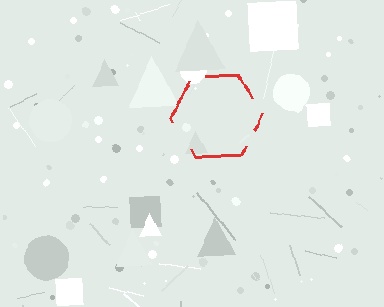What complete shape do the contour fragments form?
The contour fragments form a hexagon.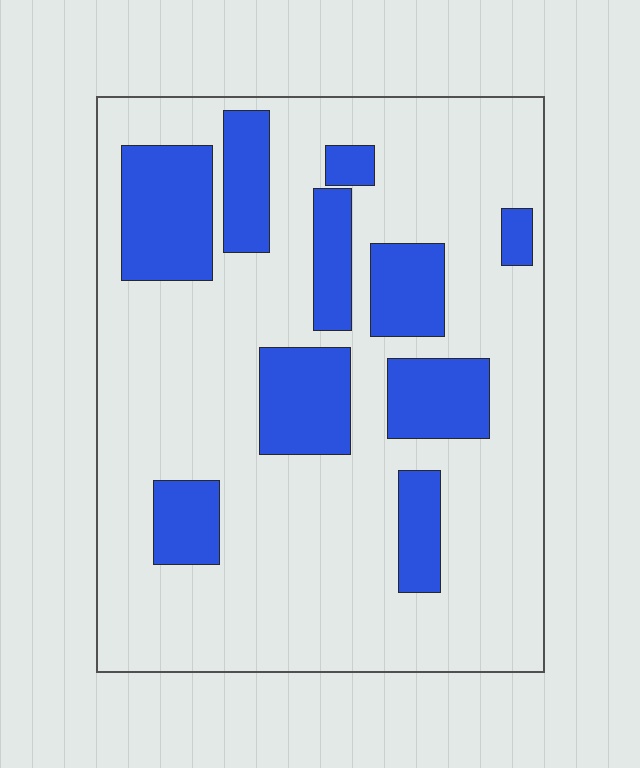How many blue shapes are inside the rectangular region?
10.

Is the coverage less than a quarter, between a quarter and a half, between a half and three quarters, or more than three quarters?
Between a quarter and a half.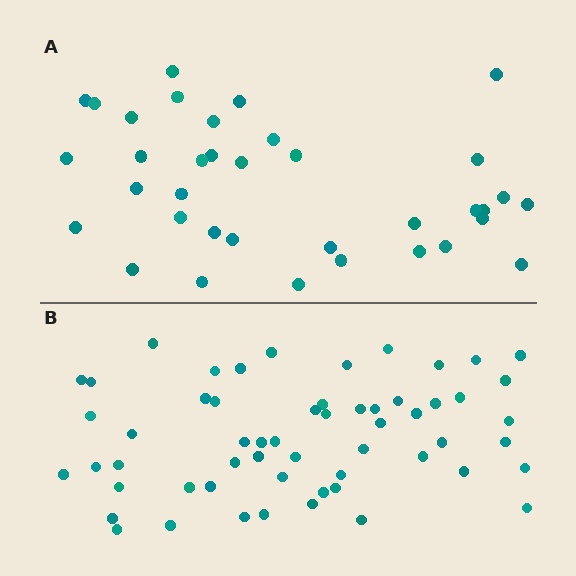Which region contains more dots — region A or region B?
Region B (the bottom region) has more dots.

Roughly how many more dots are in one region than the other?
Region B has approximately 20 more dots than region A.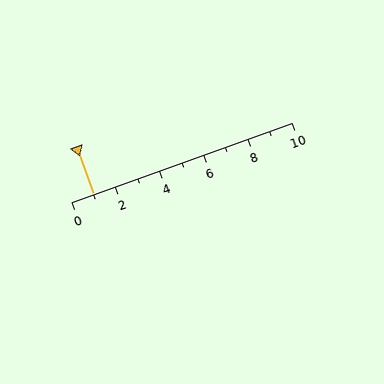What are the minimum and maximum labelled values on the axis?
The axis runs from 0 to 10.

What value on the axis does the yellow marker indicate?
The marker indicates approximately 1.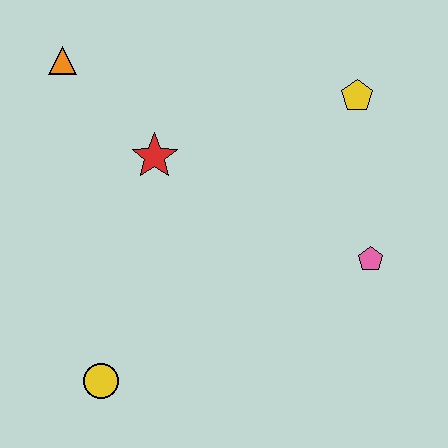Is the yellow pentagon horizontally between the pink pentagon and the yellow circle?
Yes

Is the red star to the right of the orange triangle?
Yes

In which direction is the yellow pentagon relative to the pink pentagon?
The yellow pentagon is above the pink pentagon.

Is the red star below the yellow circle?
No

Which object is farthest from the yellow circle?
The yellow pentagon is farthest from the yellow circle.